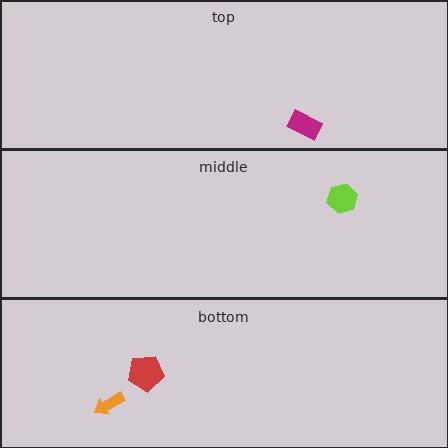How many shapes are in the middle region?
1.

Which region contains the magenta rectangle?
The top region.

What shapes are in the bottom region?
The red pentagon, the orange arrow.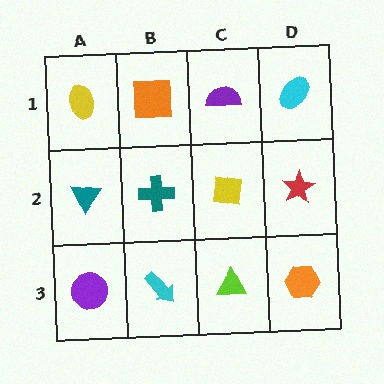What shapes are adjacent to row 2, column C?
A purple semicircle (row 1, column C), a lime triangle (row 3, column C), a teal cross (row 2, column B), a red star (row 2, column D).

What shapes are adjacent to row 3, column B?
A teal cross (row 2, column B), a purple circle (row 3, column A), a lime triangle (row 3, column C).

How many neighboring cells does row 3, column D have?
2.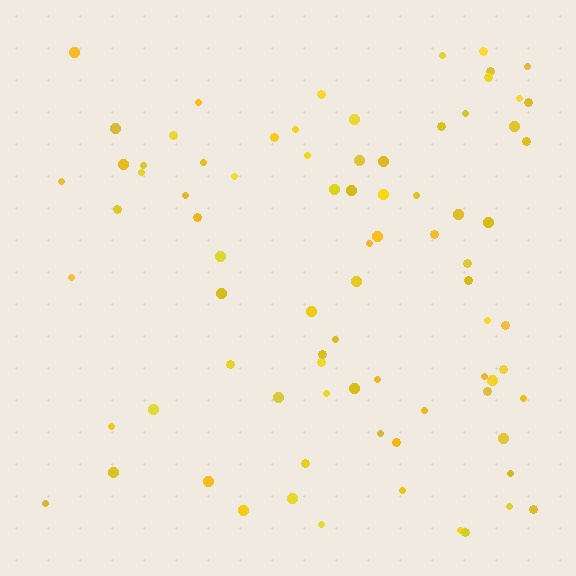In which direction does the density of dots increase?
From left to right, with the right side densest.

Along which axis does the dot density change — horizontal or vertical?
Horizontal.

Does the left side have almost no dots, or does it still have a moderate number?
Still a moderate number, just noticeably fewer than the right.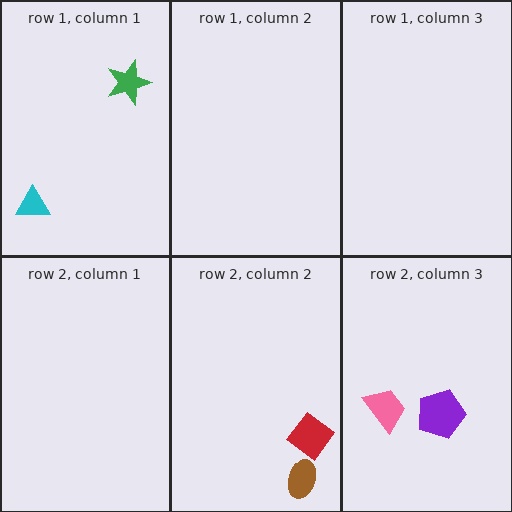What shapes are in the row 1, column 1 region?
The green star, the cyan triangle.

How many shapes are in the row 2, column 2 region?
2.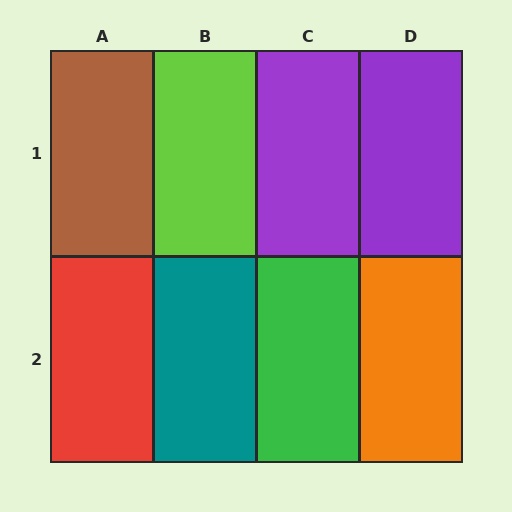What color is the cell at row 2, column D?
Orange.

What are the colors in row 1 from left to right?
Brown, lime, purple, purple.